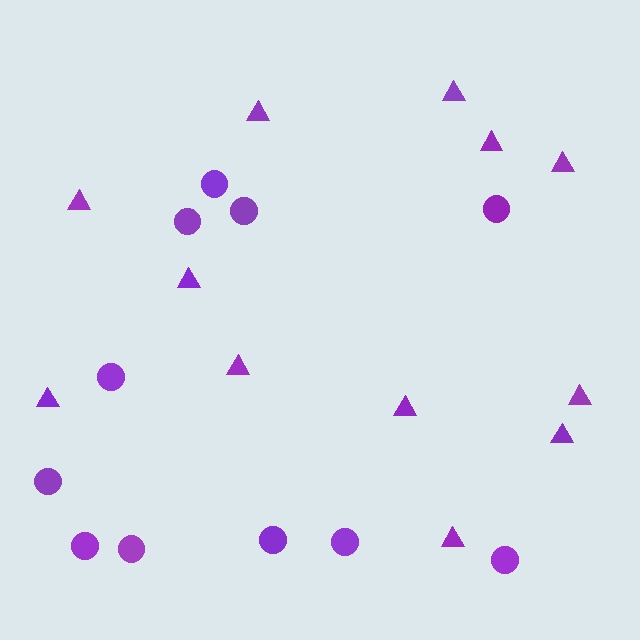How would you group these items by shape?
There are 2 groups: one group of circles (11) and one group of triangles (12).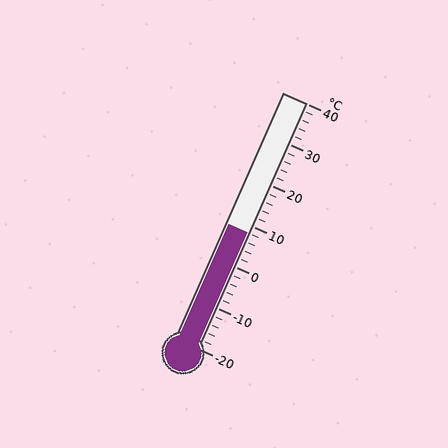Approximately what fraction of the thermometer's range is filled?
The thermometer is filled to approximately 45% of its range.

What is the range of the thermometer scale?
The thermometer scale ranges from -20°C to 40°C.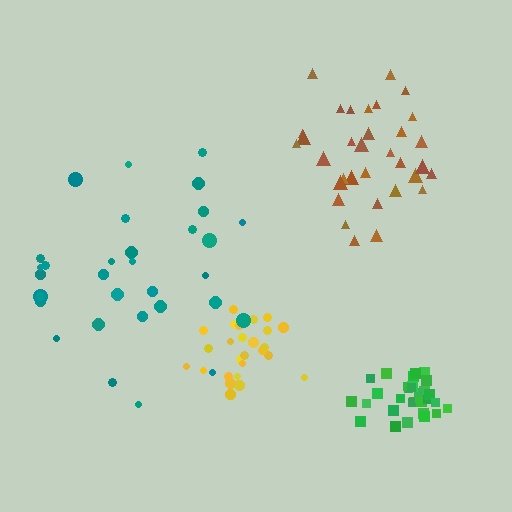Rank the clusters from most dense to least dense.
green, yellow, brown, teal.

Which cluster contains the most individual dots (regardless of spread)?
Brown (33).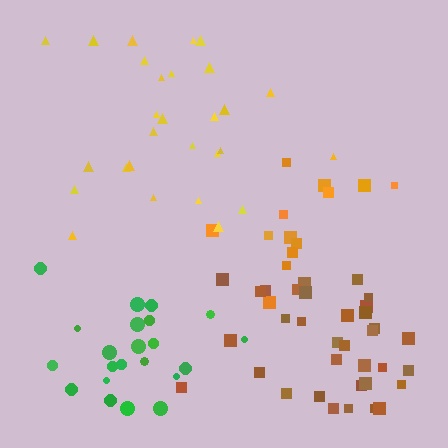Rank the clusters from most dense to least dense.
green, brown, orange, yellow.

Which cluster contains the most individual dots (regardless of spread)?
Brown (34).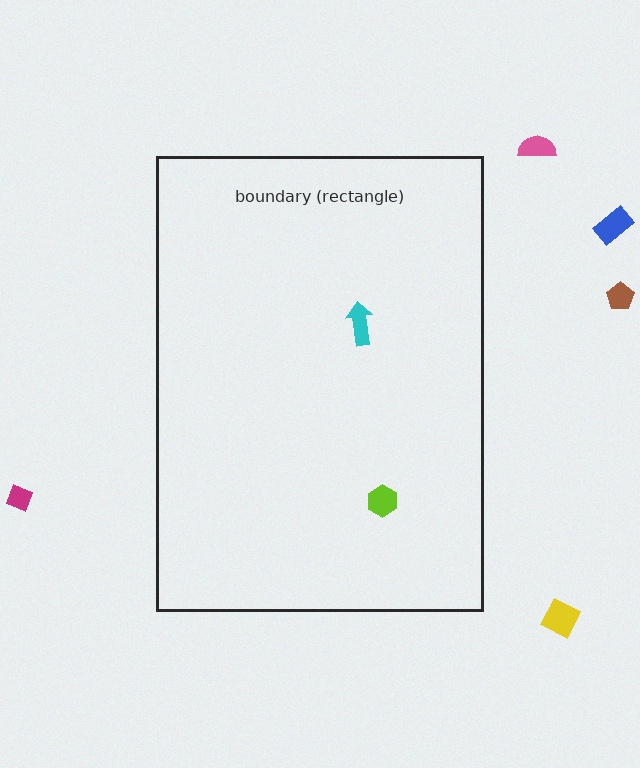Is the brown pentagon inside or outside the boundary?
Outside.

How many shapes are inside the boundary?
2 inside, 5 outside.